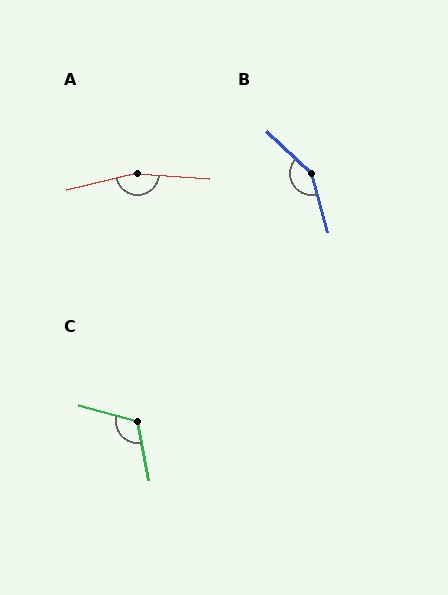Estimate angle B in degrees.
Approximately 149 degrees.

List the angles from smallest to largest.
C (116°), B (149°), A (163°).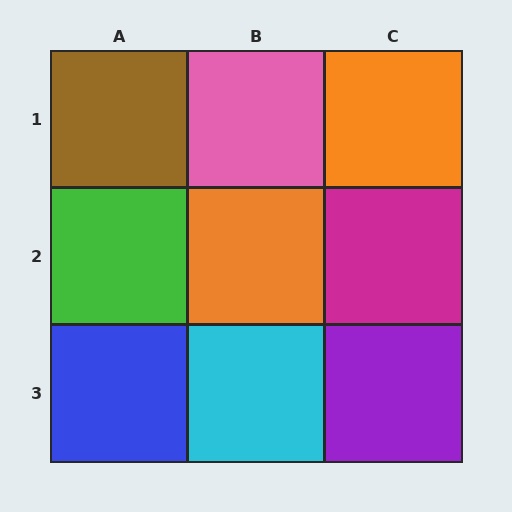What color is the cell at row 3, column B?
Cyan.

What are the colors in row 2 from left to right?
Green, orange, magenta.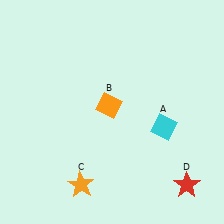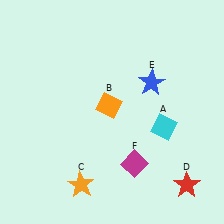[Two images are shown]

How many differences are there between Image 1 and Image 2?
There are 2 differences between the two images.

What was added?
A blue star (E), a magenta diamond (F) were added in Image 2.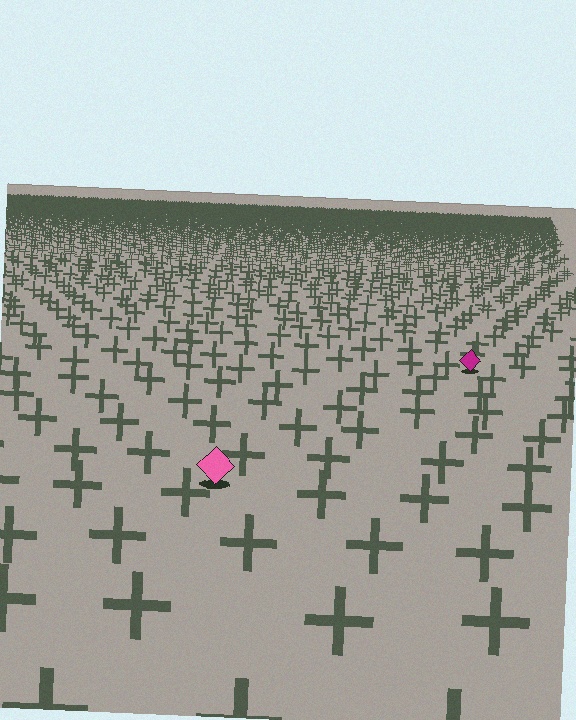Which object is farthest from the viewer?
The magenta diamond is farthest from the viewer. It appears smaller and the ground texture around it is denser.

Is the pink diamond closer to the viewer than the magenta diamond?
Yes. The pink diamond is closer — you can tell from the texture gradient: the ground texture is coarser near it.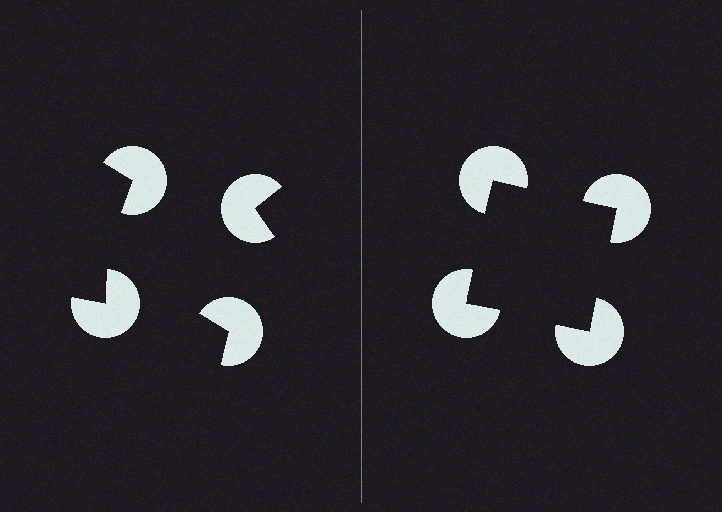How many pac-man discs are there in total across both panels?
8 — 4 on each side.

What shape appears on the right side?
An illusory square.